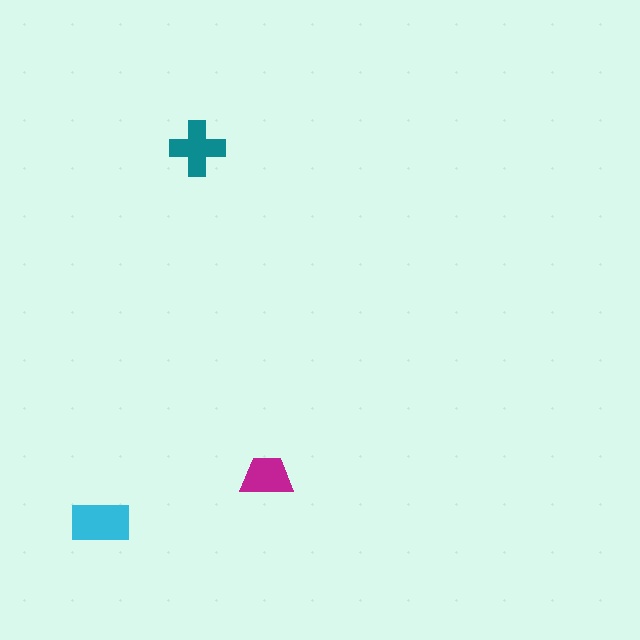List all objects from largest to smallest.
The cyan rectangle, the teal cross, the magenta trapezoid.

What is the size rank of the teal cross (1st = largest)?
2nd.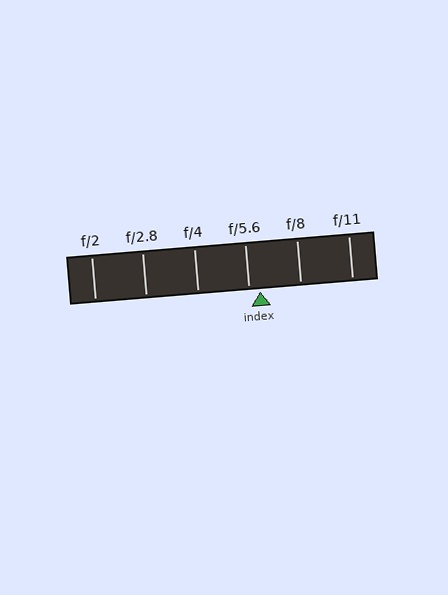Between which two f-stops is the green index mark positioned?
The index mark is between f/5.6 and f/8.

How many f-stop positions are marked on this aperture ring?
There are 6 f-stop positions marked.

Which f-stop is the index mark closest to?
The index mark is closest to f/5.6.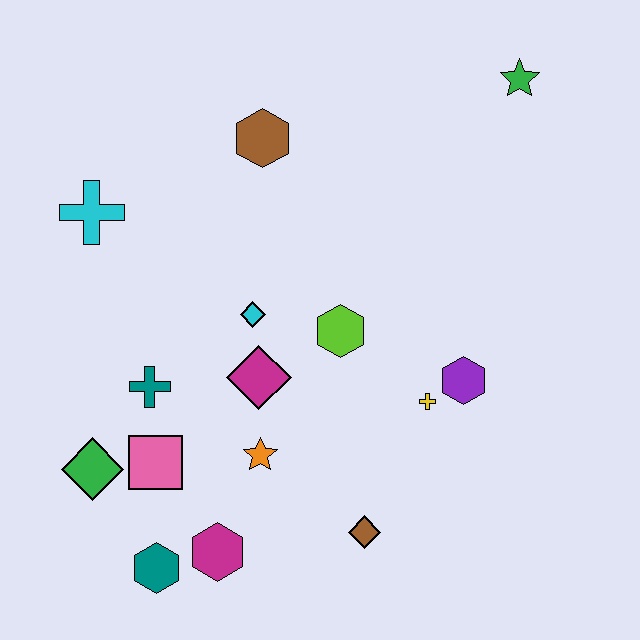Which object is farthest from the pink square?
The green star is farthest from the pink square.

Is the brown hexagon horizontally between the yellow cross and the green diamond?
Yes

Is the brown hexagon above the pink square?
Yes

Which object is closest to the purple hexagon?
The yellow cross is closest to the purple hexagon.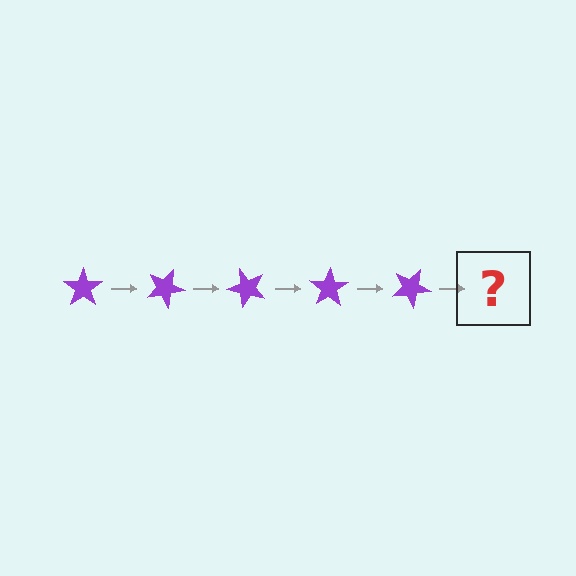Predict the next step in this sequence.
The next step is a purple star rotated 125 degrees.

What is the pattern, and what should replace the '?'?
The pattern is that the star rotates 25 degrees each step. The '?' should be a purple star rotated 125 degrees.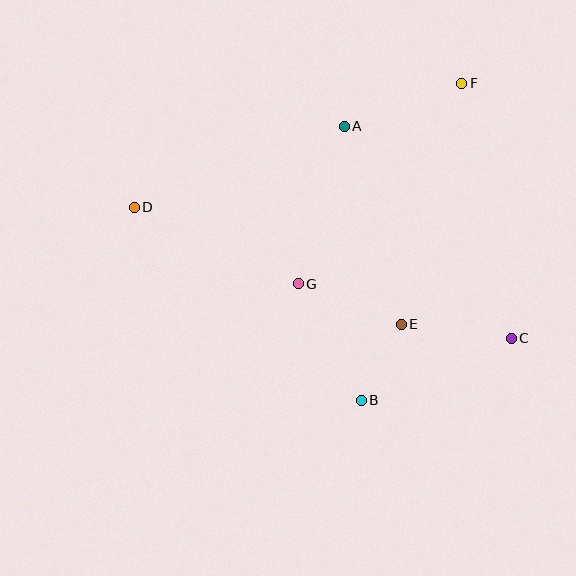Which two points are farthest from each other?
Points C and D are farthest from each other.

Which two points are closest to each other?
Points B and E are closest to each other.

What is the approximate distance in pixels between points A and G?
The distance between A and G is approximately 164 pixels.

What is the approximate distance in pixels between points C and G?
The distance between C and G is approximately 220 pixels.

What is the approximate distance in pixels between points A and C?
The distance between A and C is approximately 270 pixels.